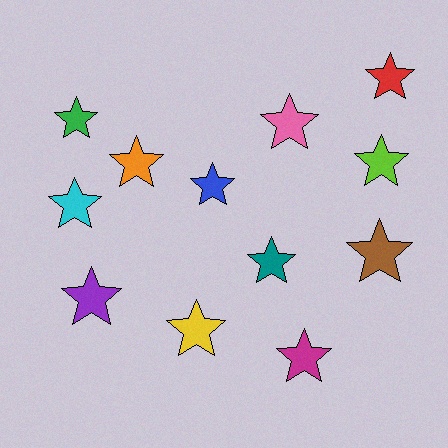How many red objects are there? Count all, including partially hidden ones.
There is 1 red object.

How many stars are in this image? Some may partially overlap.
There are 12 stars.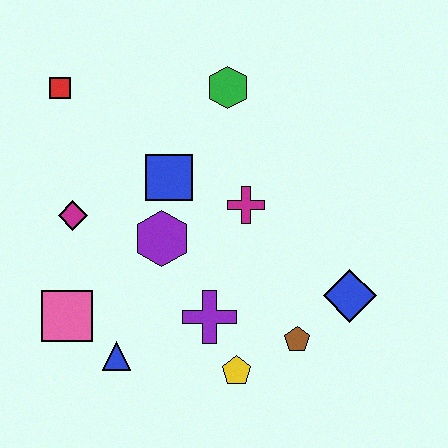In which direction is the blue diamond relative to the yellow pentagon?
The blue diamond is to the right of the yellow pentagon.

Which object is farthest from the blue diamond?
The red square is farthest from the blue diamond.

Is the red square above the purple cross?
Yes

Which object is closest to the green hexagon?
The blue square is closest to the green hexagon.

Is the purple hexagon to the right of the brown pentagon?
No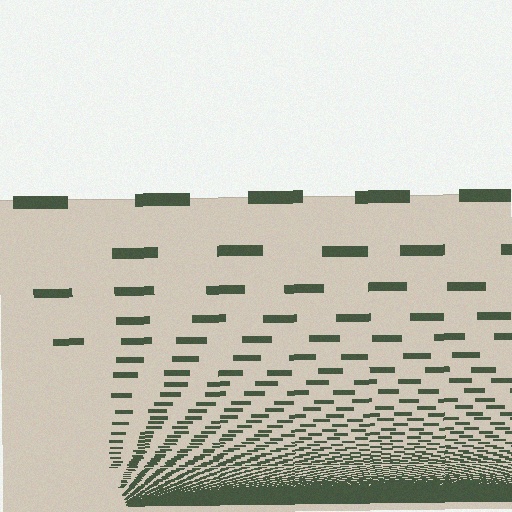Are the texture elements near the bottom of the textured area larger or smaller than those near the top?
Smaller. The gradient is inverted — elements near the bottom are smaller and denser.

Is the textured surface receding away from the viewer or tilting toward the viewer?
The surface appears to tilt toward the viewer. Texture elements get larger and sparser toward the top.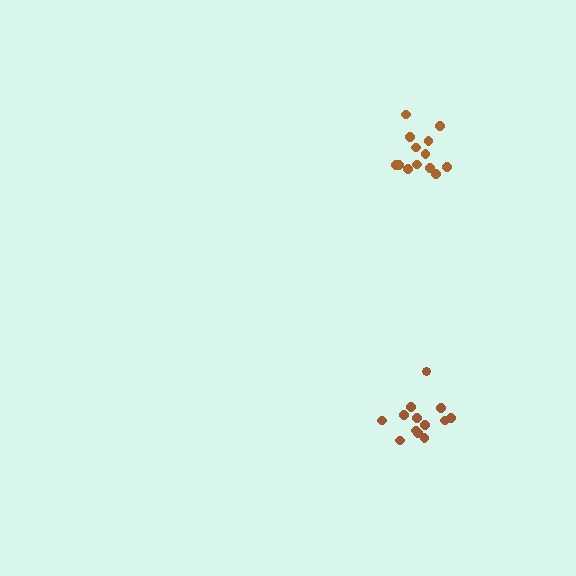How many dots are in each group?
Group 1: 13 dots, Group 2: 13 dots (26 total).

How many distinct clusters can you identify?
There are 2 distinct clusters.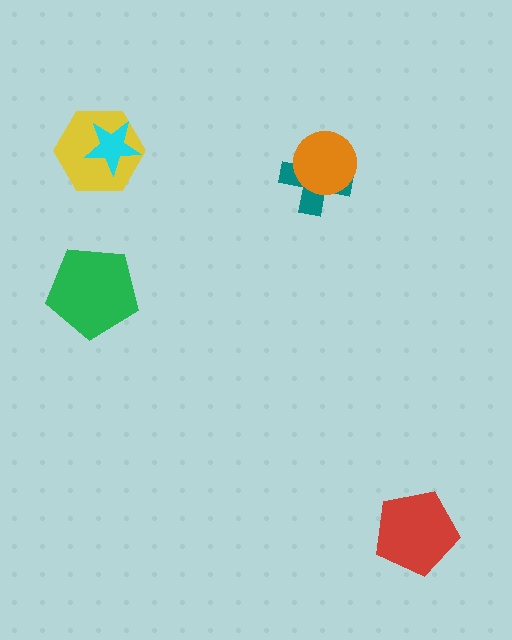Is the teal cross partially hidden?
Yes, it is partially covered by another shape.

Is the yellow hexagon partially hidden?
Yes, it is partially covered by another shape.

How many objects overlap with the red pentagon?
0 objects overlap with the red pentagon.